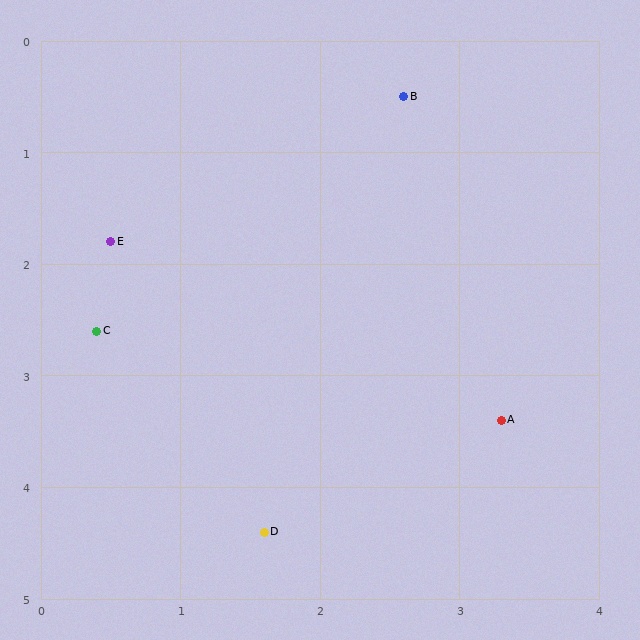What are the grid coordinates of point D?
Point D is at approximately (1.6, 4.4).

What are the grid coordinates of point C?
Point C is at approximately (0.4, 2.6).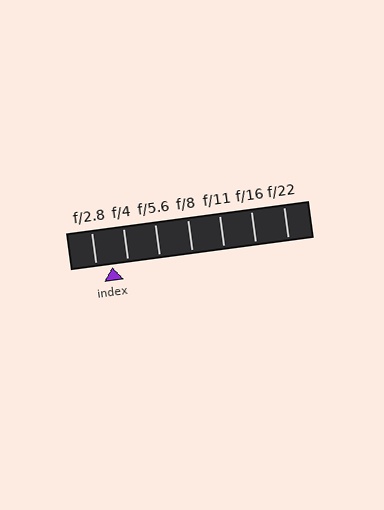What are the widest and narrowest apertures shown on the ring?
The widest aperture shown is f/2.8 and the narrowest is f/22.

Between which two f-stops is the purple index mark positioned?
The index mark is between f/2.8 and f/4.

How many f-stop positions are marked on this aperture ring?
There are 7 f-stop positions marked.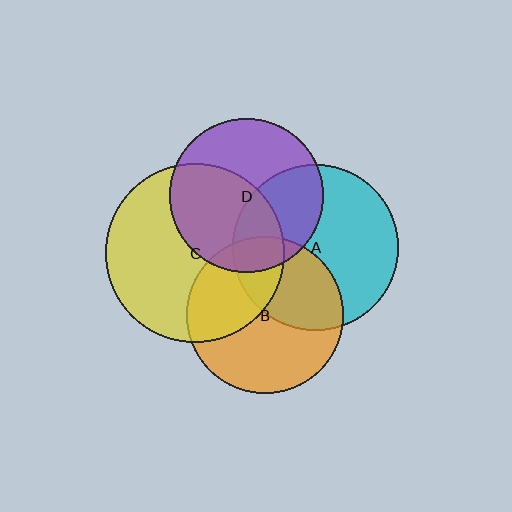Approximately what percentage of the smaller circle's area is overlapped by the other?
Approximately 35%.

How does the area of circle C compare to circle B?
Approximately 1.3 times.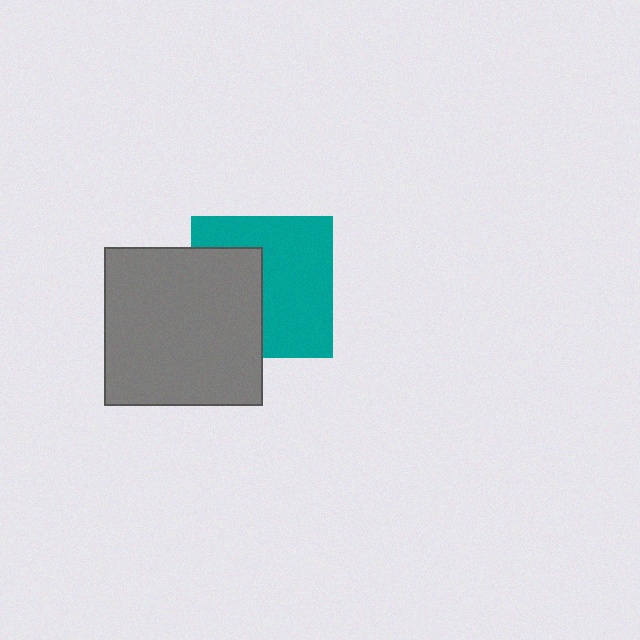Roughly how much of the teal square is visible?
About half of it is visible (roughly 61%).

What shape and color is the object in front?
The object in front is a gray square.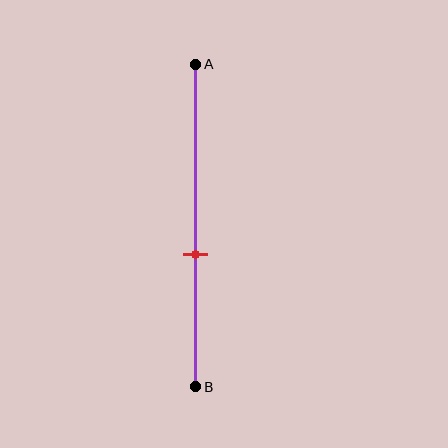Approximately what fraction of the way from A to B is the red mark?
The red mark is approximately 60% of the way from A to B.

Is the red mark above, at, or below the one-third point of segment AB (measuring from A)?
The red mark is below the one-third point of segment AB.